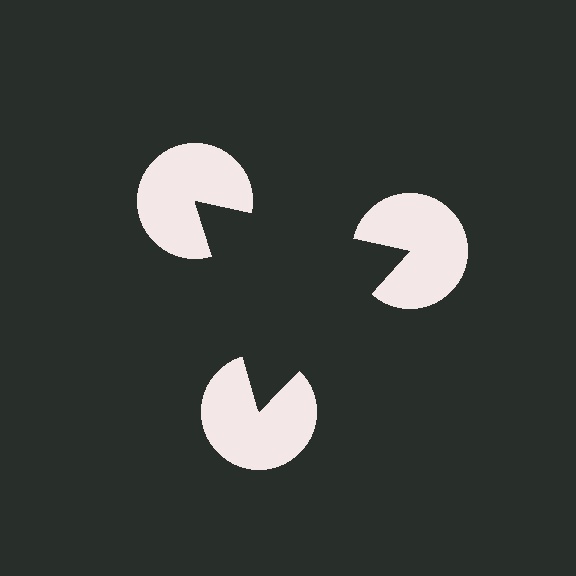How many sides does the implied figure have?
3 sides.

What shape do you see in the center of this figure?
An illusory triangle — its edges are inferred from the aligned wedge cuts in the pac-man discs, not physically drawn.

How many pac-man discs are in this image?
There are 3 — one at each vertex of the illusory triangle.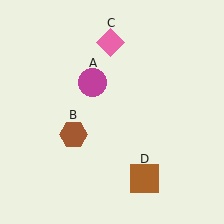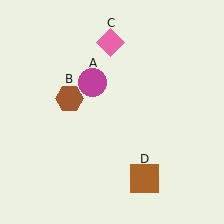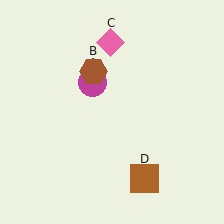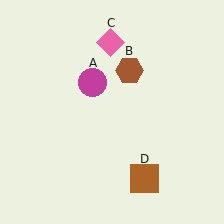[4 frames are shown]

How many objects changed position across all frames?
1 object changed position: brown hexagon (object B).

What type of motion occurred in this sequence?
The brown hexagon (object B) rotated clockwise around the center of the scene.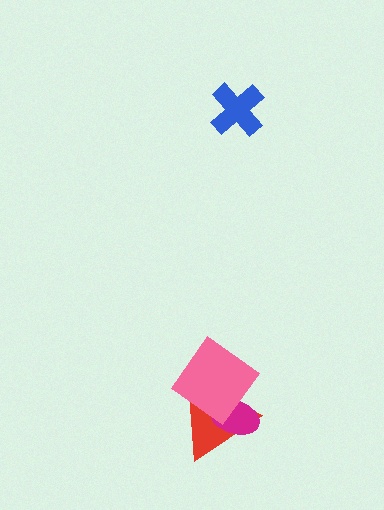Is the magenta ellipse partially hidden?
Yes, it is partially covered by another shape.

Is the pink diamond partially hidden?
No, no other shape covers it.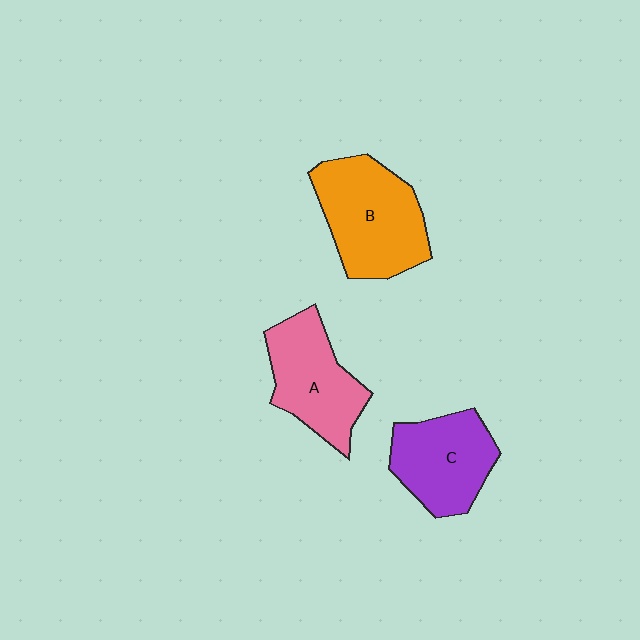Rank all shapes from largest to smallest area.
From largest to smallest: B (orange), A (pink), C (purple).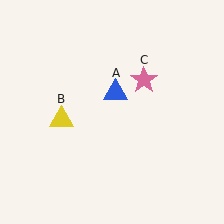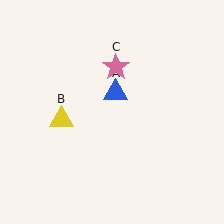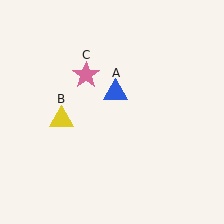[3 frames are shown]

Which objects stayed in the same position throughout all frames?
Blue triangle (object A) and yellow triangle (object B) remained stationary.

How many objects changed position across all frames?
1 object changed position: pink star (object C).